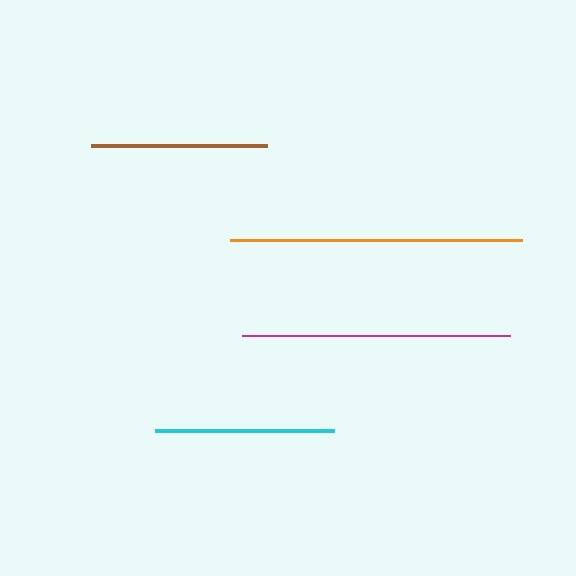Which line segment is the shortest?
The brown line is the shortest at approximately 176 pixels.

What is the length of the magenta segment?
The magenta segment is approximately 268 pixels long.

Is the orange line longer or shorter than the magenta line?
The orange line is longer than the magenta line.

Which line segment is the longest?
The orange line is the longest at approximately 292 pixels.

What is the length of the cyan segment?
The cyan segment is approximately 179 pixels long.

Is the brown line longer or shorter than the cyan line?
The cyan line is longer than the brown line.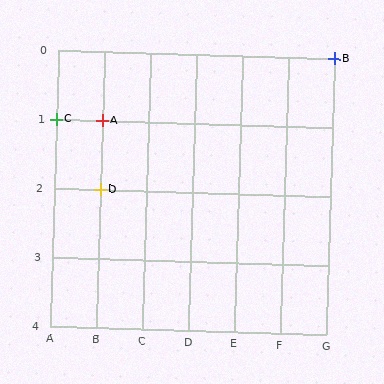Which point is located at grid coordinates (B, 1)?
Point A is at (B, 1).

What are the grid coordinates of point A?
Point A is at grid coordinates (B, 1).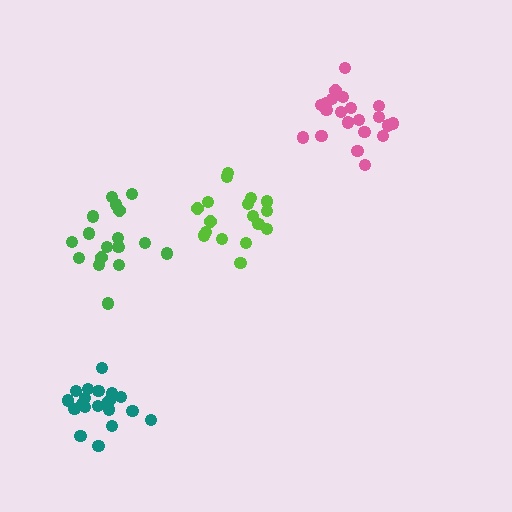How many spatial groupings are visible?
There are 4 spatial groupings.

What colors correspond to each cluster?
The clusters are colored: green, lime, teal, pink.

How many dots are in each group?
Group 1: 17 dots, Group 2: 17 dots, Group 3: 20 dots, Group 4: 21 dots (75 total).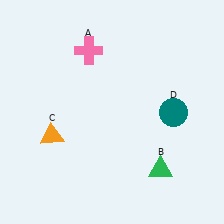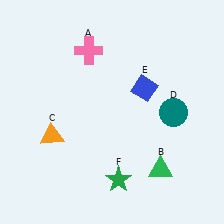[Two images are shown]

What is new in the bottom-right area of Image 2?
A green star (F) was added in the bottom-right area of Image 2.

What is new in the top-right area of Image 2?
A blue diamond (E) was added in the top-right area of Image 2.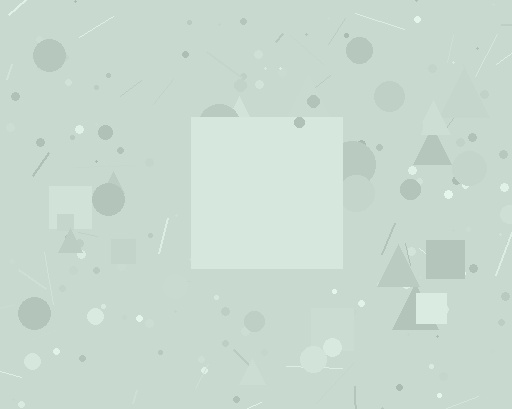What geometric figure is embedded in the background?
A square is embedded in the background.